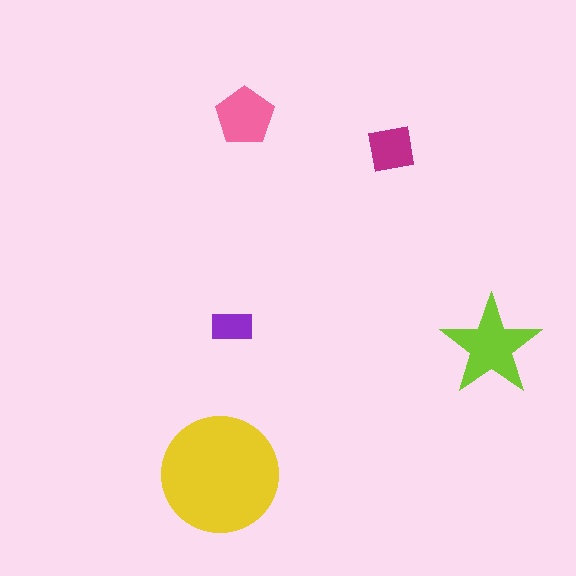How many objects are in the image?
There are 5 objects in the image.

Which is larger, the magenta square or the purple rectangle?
The magenta square.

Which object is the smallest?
The purple rectangle.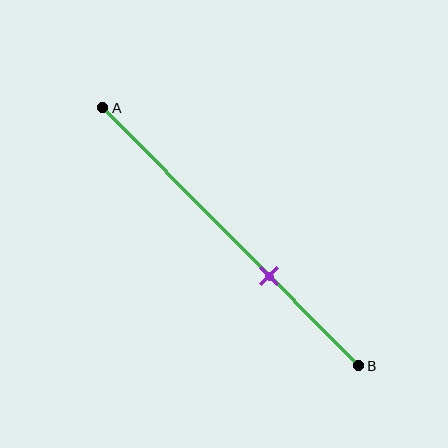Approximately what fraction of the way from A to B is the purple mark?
The purple mark is approximately 65% of the way from A to B.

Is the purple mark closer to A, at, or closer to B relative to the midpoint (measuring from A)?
The purple mark is closer to point B than the midpoint of segment AB.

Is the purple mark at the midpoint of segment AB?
No, the mark is at about 65% from A, not at the 50% midpoint.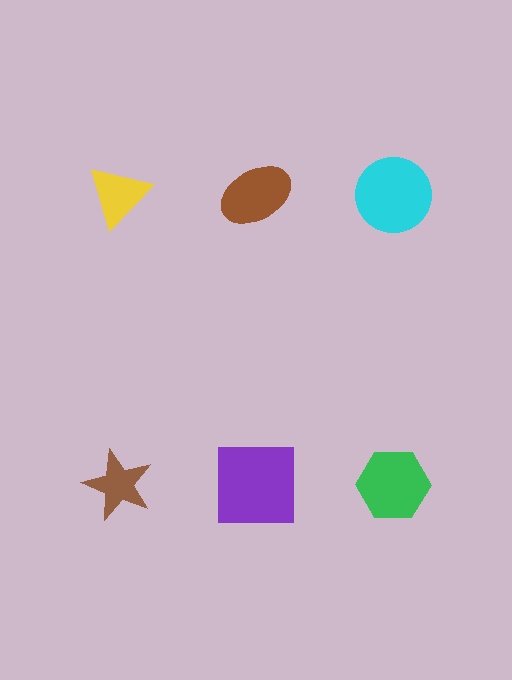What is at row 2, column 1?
A brown star.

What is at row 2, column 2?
A purple square.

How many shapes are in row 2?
3 shapes.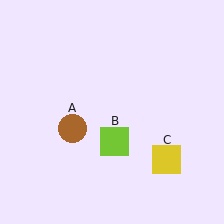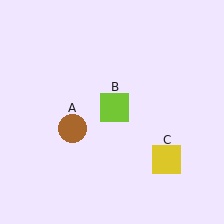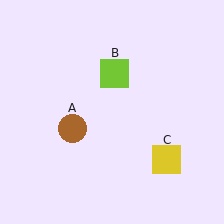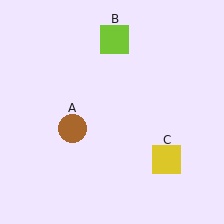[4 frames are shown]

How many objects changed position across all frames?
1 object changed position: lime square (object B).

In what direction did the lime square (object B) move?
The lime square (object B) moved up.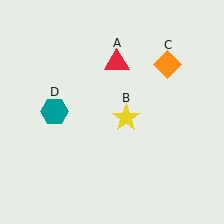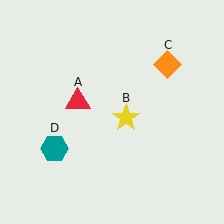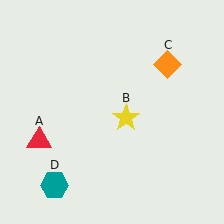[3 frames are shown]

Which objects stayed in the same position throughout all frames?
Yellow star (object B) and orange diamond (object C) remained stationary.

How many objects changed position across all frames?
2 objects changed position: red triangle (object A), teal hexagon (object D).